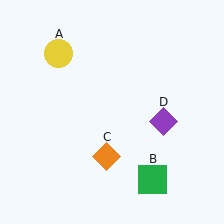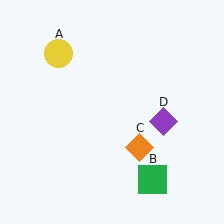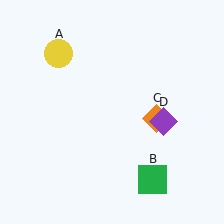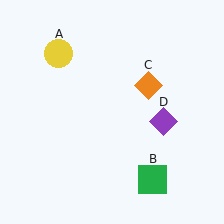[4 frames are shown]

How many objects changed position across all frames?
1 object changed position: orange diamond (object C).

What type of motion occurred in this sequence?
The orange diamond (object C) rotated counterclockwise around the center of the scene.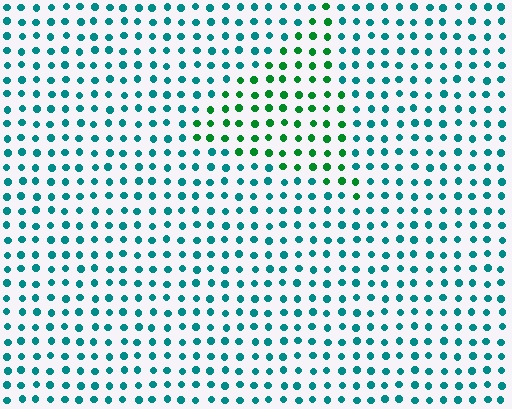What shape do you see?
I see a triangle.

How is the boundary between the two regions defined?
The boundary is defined purely by a slight shift in hue (about 43 degrees). Spacing, size, and orientation are identical on both sides.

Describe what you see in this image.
The image is filled with small teal elements in a uniform arrangement. A triangle-shaped region is visible where the elements are tinted to a slightly different hue, forming a subtle color boundary.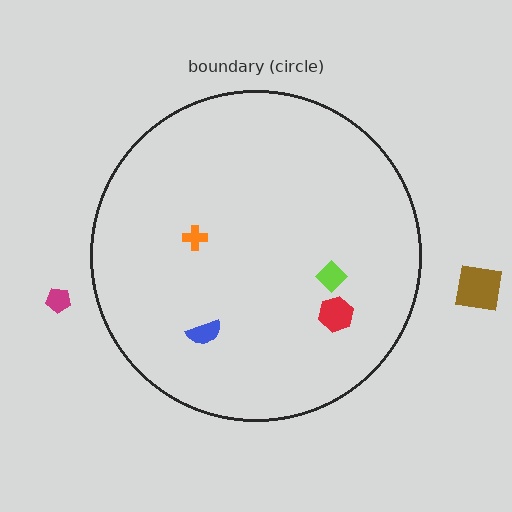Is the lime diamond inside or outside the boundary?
Inside.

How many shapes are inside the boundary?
4 inside, 2 outside.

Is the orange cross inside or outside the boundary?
Inside.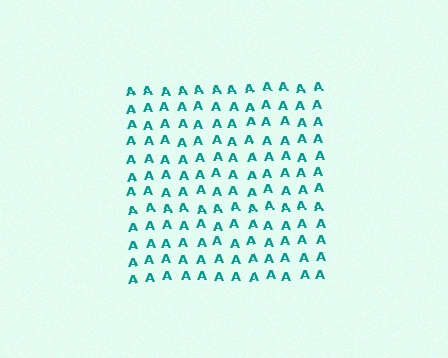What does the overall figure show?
The overall figure shows a square.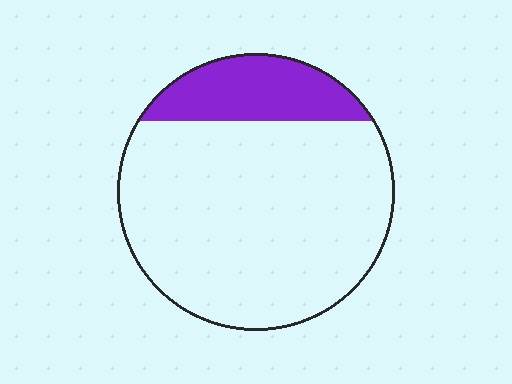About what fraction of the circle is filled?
About one fifth (1/5).